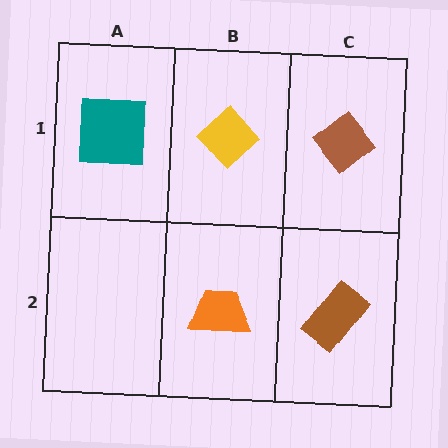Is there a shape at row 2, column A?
No, that cell is empty.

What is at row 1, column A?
A teal square.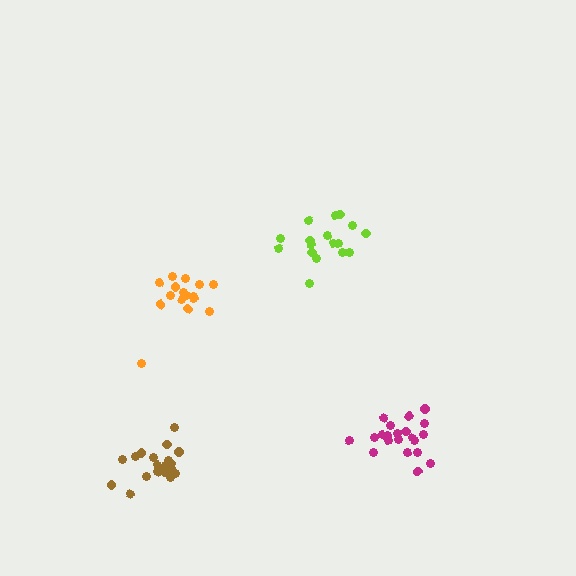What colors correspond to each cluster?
The clusters are colored: lime, magenta, brown, orange.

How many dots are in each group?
Group 1: 17 dots, Group 2: 21 dots, Group 3: 21 dots, Group 4: 16 dots (75 total).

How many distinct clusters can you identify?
There are 4 distinct clusters.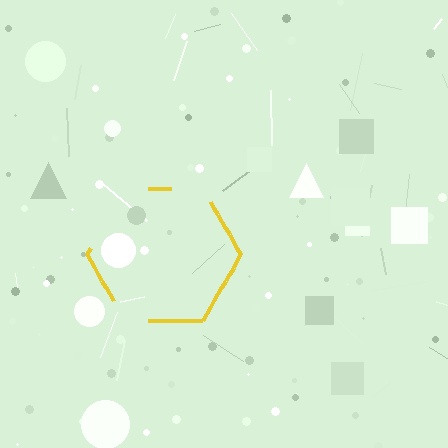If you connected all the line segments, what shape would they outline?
They would outline a hexagon.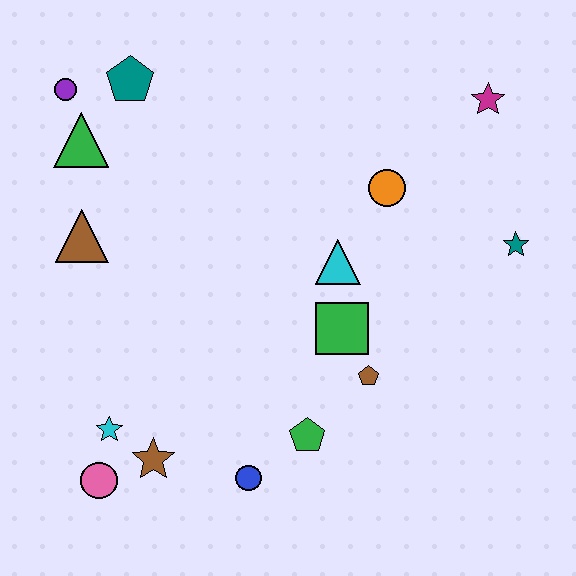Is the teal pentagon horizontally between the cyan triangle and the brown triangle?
Yes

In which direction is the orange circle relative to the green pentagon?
The orange circle is above the green pentagon.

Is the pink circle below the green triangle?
Yes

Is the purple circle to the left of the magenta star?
Yes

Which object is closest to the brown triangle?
The green triangle is closest to the brown triangle.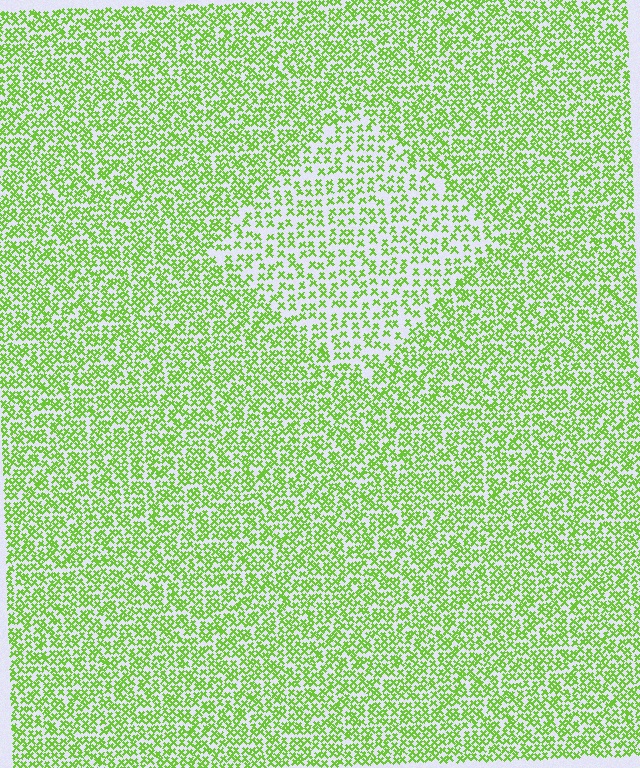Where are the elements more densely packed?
The elements are more densely packed outside the diamond boundary.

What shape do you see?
I see a diamond.